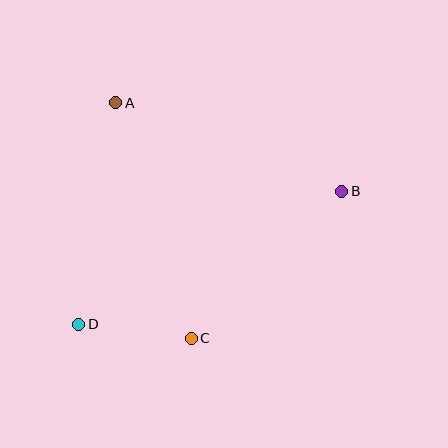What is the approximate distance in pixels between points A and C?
The distance between A and C is approximately 247 pixels.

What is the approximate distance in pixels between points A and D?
The distance between A and D is approximately 224 pixels.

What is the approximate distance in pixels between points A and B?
The distance between A and B is approximately 243 pixels.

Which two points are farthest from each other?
Points B and D are farthest from each other.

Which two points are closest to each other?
Points C and D are closest to each other.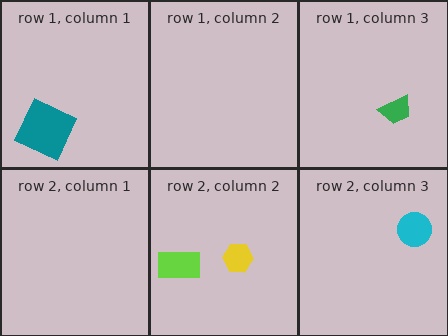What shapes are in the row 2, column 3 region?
The cyan circle.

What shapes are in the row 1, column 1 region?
The teal square.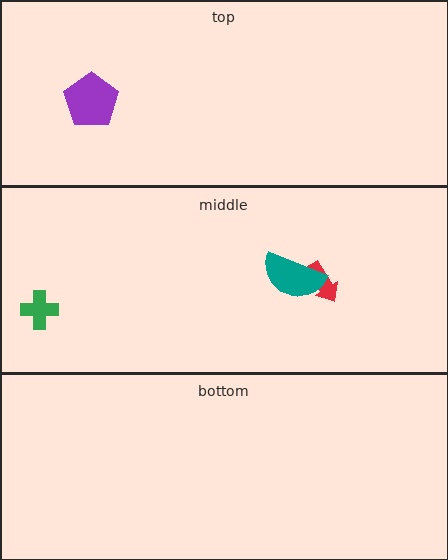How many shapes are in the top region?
1.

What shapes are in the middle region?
The red arrow, the teal semicircle, the green cross.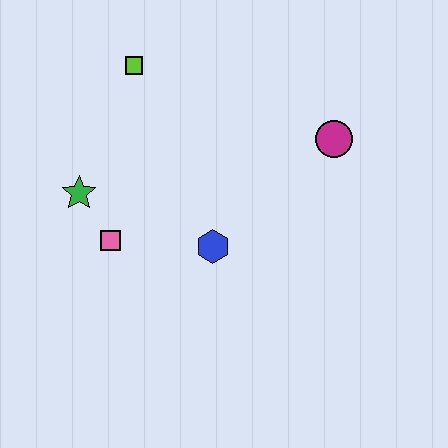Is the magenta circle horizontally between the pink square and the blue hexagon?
No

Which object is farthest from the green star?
The magenta circle is farthest from the green star.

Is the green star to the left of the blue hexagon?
Yes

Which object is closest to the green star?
The pink square is closest to the green star.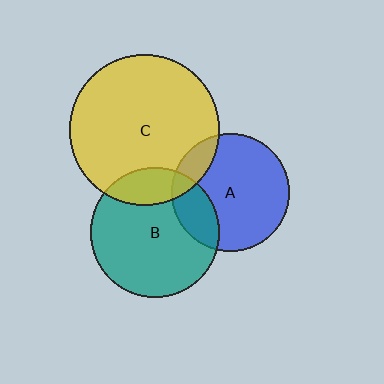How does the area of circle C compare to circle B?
Approximately 1.3 times.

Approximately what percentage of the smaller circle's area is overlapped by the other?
Approximately 15%.